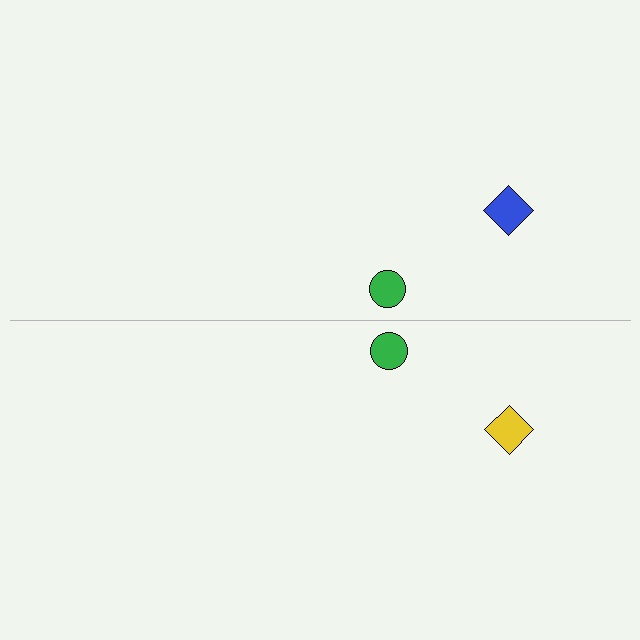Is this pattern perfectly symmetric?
No, the pattern is not perfectly symmetric. The yellow diamond on the bottom side breaks the symmetry — its mirror counterpart is blue.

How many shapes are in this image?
There are 4 shapes in this image.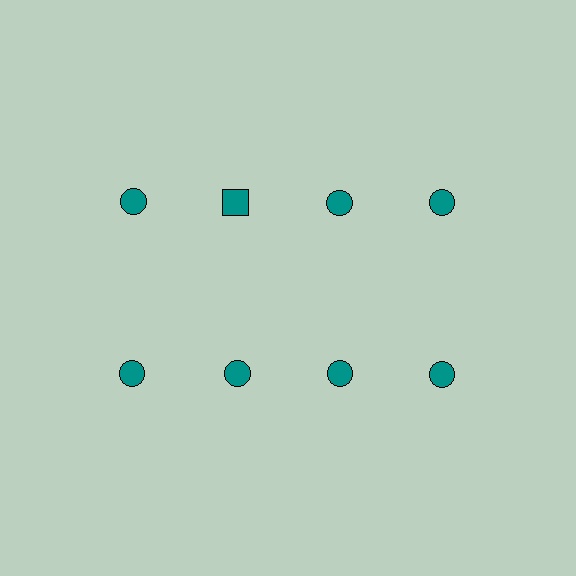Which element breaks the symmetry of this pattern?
The teal square in the top row, second from left column breaks the symmetry. All other shapes are teal circles.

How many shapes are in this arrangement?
There are 8 shapes arranged in a grid pattern.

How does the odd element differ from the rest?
It has a different shape: square instead of circle.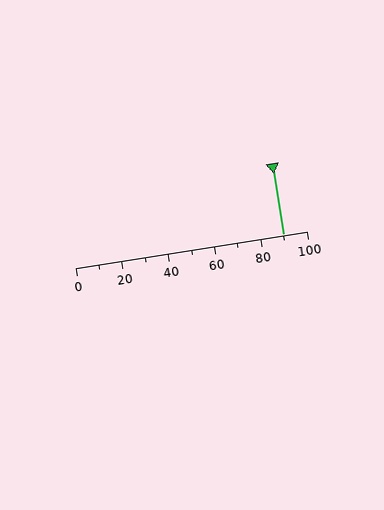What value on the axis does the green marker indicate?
The marker indicates approximately 90.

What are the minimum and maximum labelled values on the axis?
The axis runs from 0 to 100.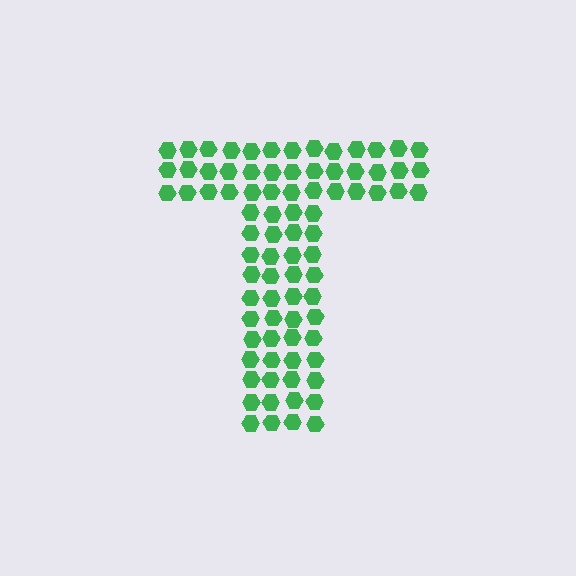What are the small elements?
The small elements are hexagons.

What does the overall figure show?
The overall figure shows the letter T.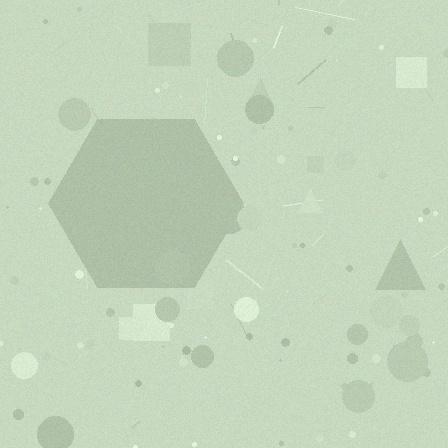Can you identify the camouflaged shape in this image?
The camouflaged shape is a hexagon.